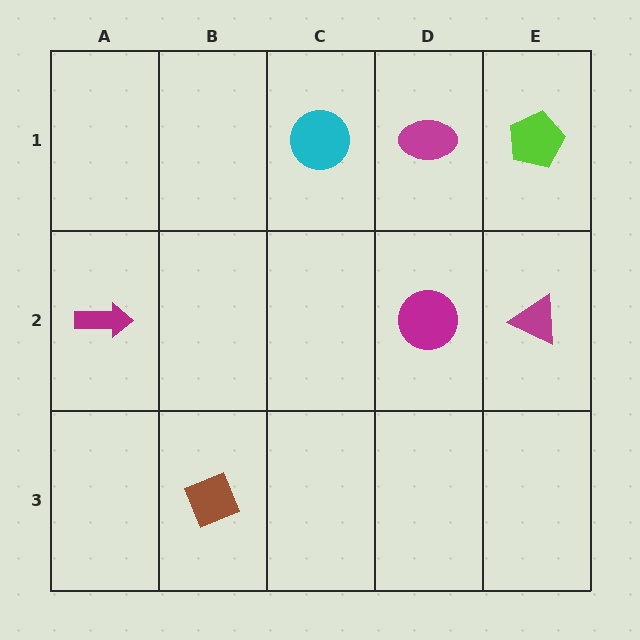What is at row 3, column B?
A brown diamond.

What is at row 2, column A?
A magenta arrow.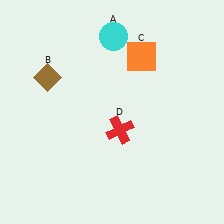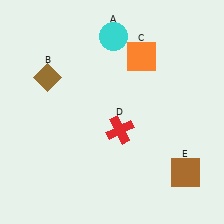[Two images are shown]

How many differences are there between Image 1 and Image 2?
There is 1 difference between the two images.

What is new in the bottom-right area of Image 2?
A brown square (E) was added in the bottom-right area of Image 2.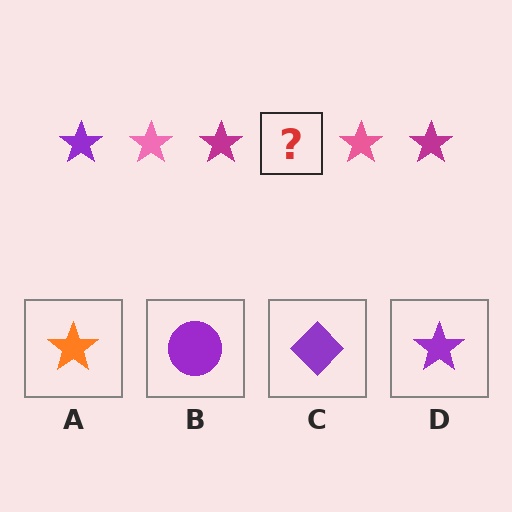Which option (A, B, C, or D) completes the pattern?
D.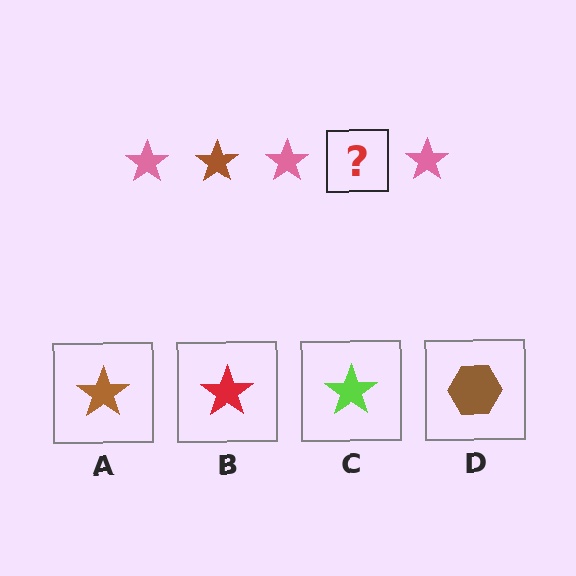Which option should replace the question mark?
Option A.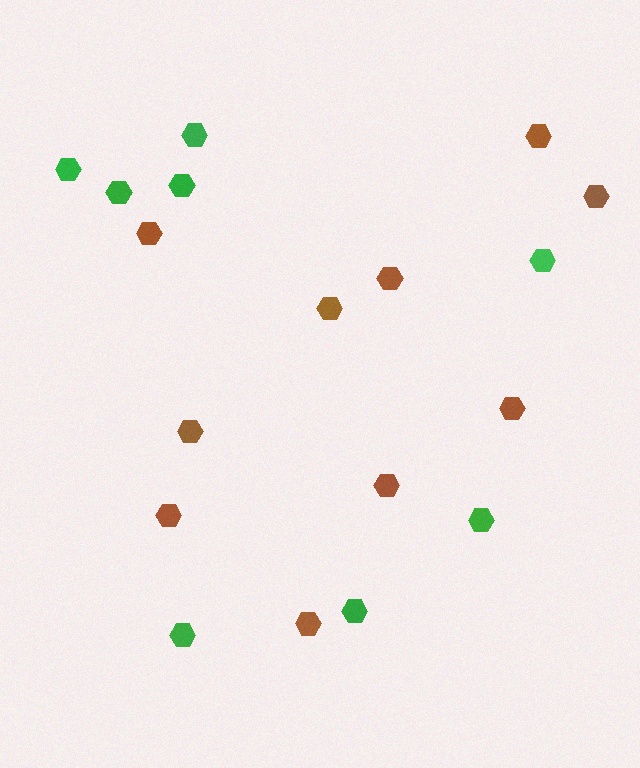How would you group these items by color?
There are 2 groups: one group of brown hexagons (10) and one group of green hexagons (8).